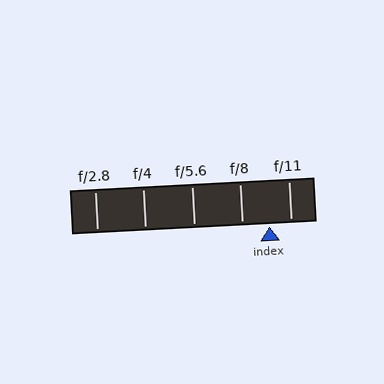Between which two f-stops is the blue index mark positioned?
The index mark is between f/8 and f/11.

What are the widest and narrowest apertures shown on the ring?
The widest aperture shown is f/2.8 and the narrowest is f/11.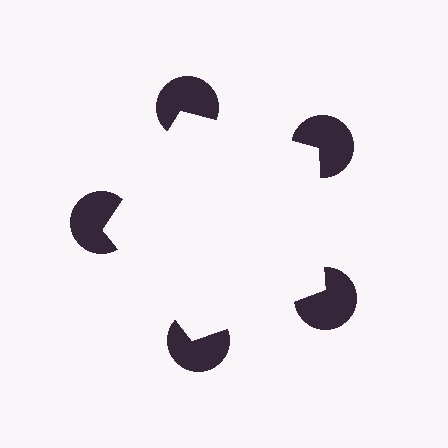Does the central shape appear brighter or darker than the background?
It typically appears slightly brighter than the background, even though no actual brightness change is drawn.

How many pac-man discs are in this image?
There are 5 — one at each vertex of the illusory pentagon.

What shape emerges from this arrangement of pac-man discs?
An illusory pentagon — its edges are inferred from the aligned wedge cuts in the pac-man discs, not physically drawn.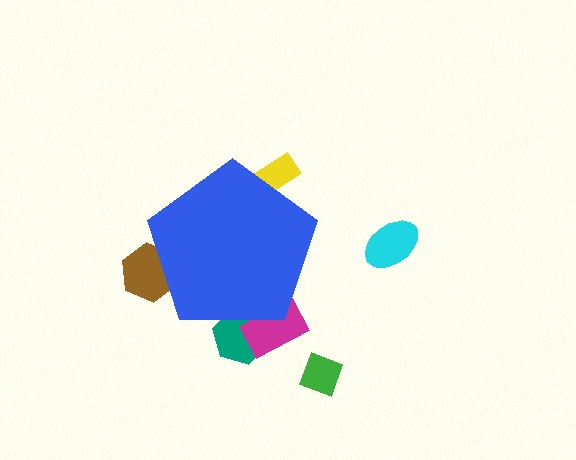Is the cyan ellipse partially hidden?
No, the cyan ellipse is fully visible.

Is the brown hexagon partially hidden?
Yes, the brown hexagon is partially hidden behind the blue pentagon.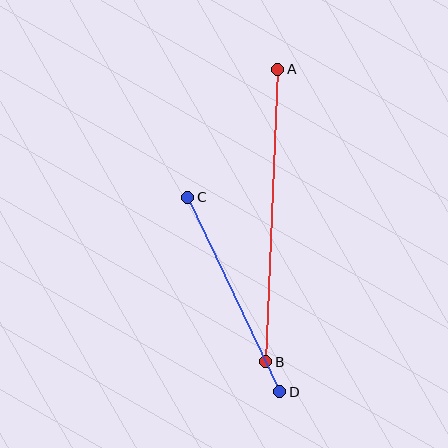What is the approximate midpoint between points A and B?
The midpoint is at approximately (272, 216) pixels.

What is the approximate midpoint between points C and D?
The midpoint is at approximately (234, 294) pixels.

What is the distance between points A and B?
The distance is approximately 292 pixels.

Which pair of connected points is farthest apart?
Points A and B are farthest apart.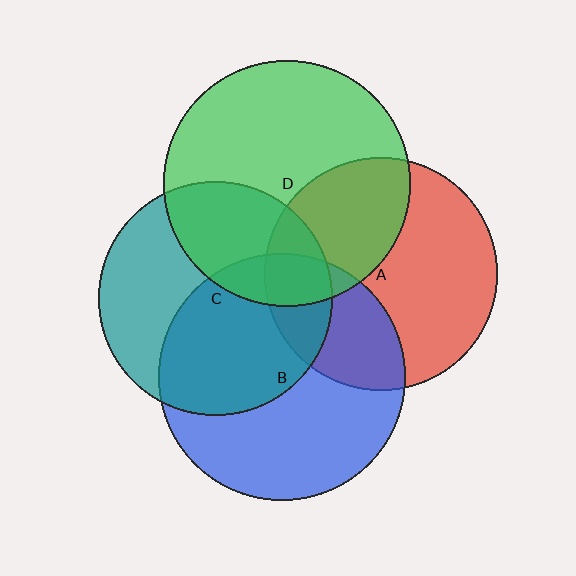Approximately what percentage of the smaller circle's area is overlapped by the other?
Approximately 35%.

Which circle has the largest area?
Circle B (blue).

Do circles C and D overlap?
Yes.